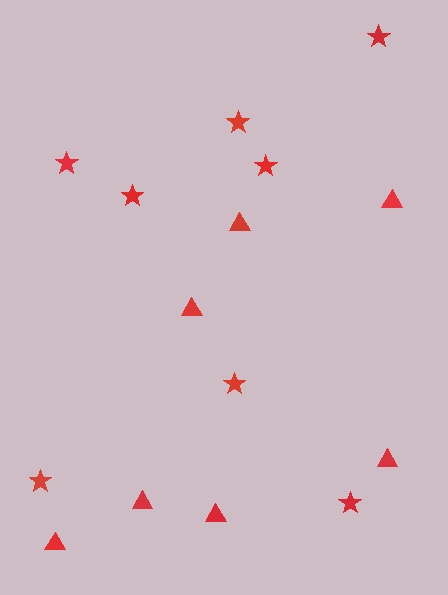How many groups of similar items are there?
There are 2 groups: one group of triangles (7) and one group of stars (8).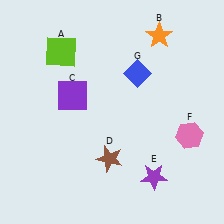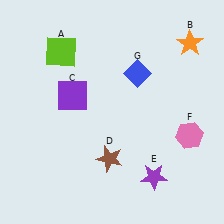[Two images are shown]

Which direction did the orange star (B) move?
The orange star (B) moved right.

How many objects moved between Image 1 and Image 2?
1 object moved between the two images.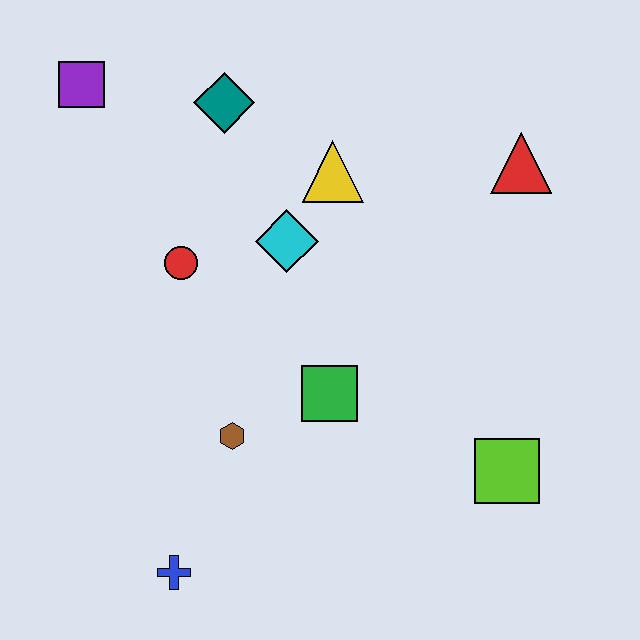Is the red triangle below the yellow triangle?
No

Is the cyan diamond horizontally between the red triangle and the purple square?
Yes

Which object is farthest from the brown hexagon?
The red triangle is farthest from the brown hexagon.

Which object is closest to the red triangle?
The yellow triangle is closest to the red triangle.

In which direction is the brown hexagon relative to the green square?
The brown hexagon is to the left of the green square.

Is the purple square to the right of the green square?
No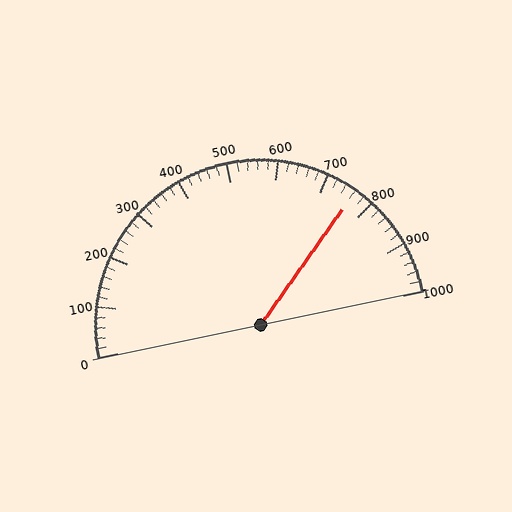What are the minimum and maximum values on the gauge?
The gauge ranges from 0 to 1000.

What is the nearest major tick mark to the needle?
The nearest major tick mark is 800.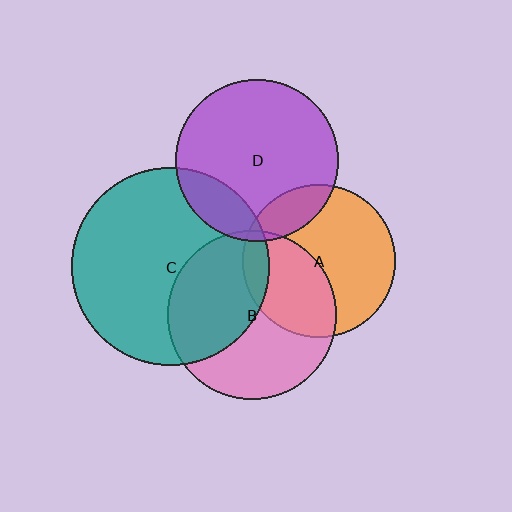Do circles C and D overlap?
Yes.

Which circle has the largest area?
Circle C (teal).